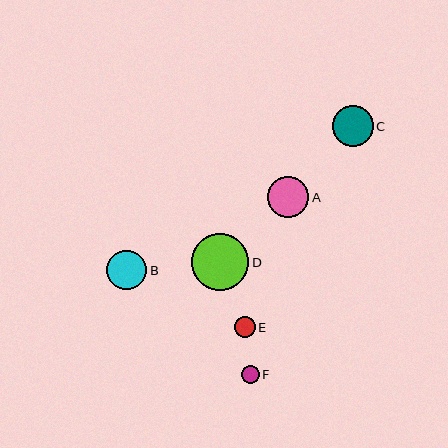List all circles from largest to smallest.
From largest to smallest: D, A, C, B, E, F.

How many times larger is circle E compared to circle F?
Circle E is approximately 1.2 times the size of circle F.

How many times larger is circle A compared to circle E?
Circle A is approximately 2.0 times the size of circle E.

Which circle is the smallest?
Circle F is the smallest with a size of approximately 18 pixels.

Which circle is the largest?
Circle D is the largest with a size of approximately 57 pixels.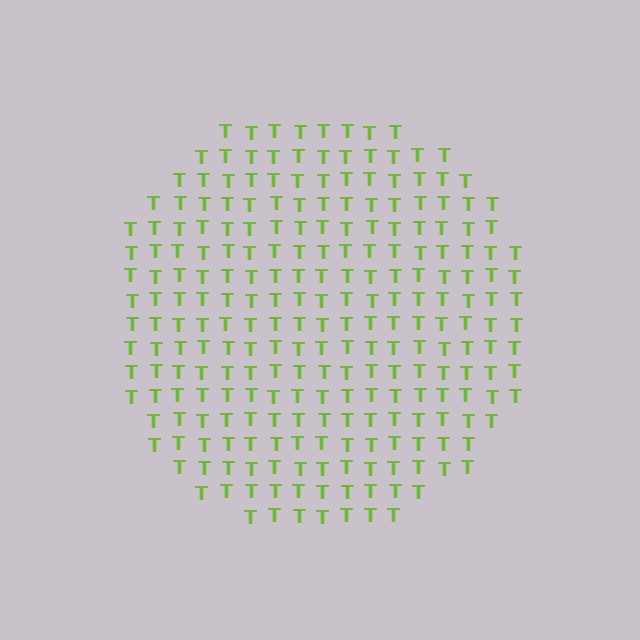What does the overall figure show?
The overall figure shows a circle.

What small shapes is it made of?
It is made of small letter T's.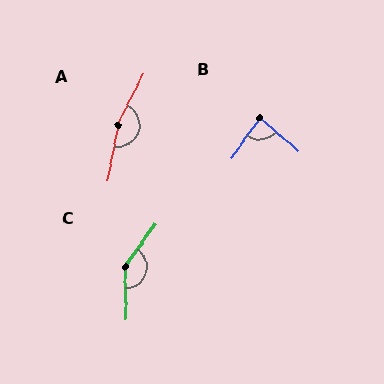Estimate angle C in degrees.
Approximately 144 degrees.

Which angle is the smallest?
B, at approximately 85 degrees.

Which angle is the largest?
A, at approximately 164 degrees.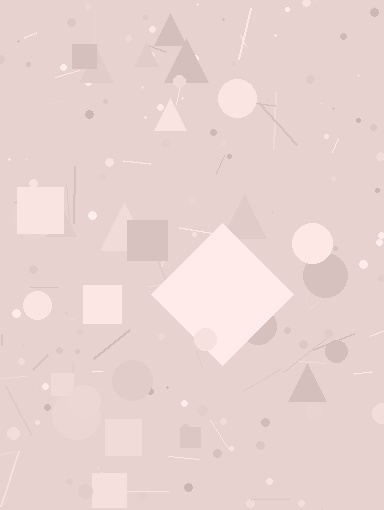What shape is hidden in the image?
A diamond is hidden in the image.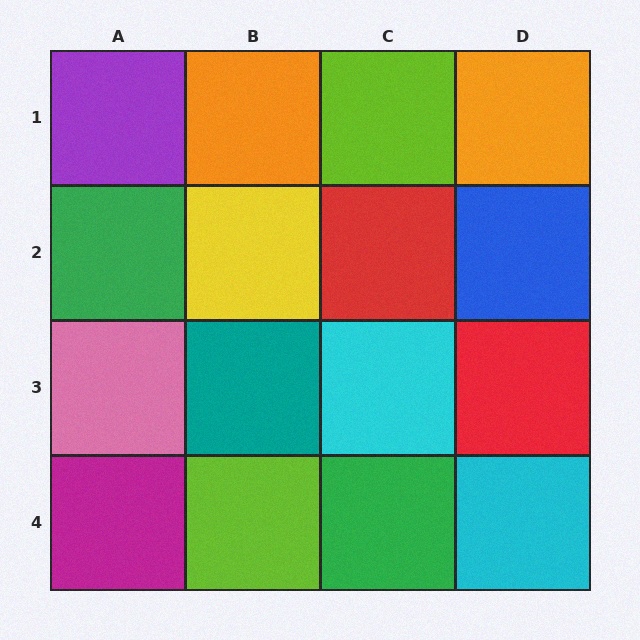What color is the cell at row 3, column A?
Pink.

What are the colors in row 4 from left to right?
Magenta, lime, green, cyan.